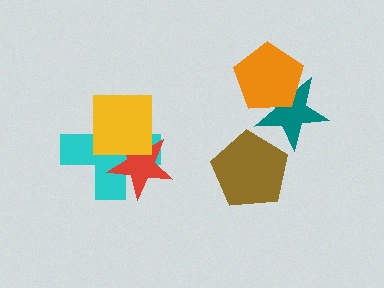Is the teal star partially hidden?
Yes, it is partially covered by another shape.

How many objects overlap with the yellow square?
2 objects overlap with the yellow square.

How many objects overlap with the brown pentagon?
1 object overlaps with the brown pentagon.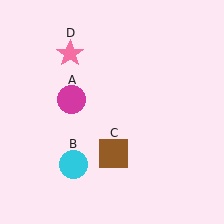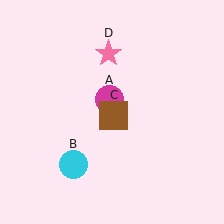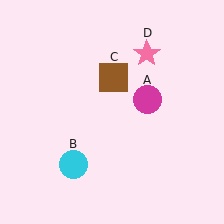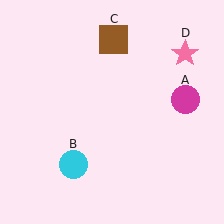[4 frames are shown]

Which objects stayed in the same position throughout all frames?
Cyan circle (object B) remained stationary.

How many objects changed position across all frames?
3 objects changed position: magenta circle (object A), brown square (object C), pink star (object D).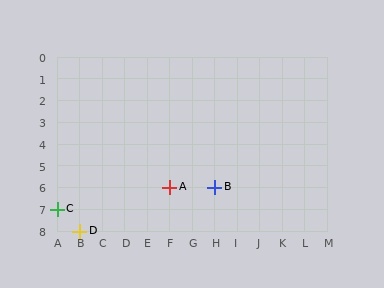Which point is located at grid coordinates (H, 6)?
Point B is at (H, 6).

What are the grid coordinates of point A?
Point A is at grid coordinates (F, 6).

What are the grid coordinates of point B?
Point B is at grid coordinates (H, 6).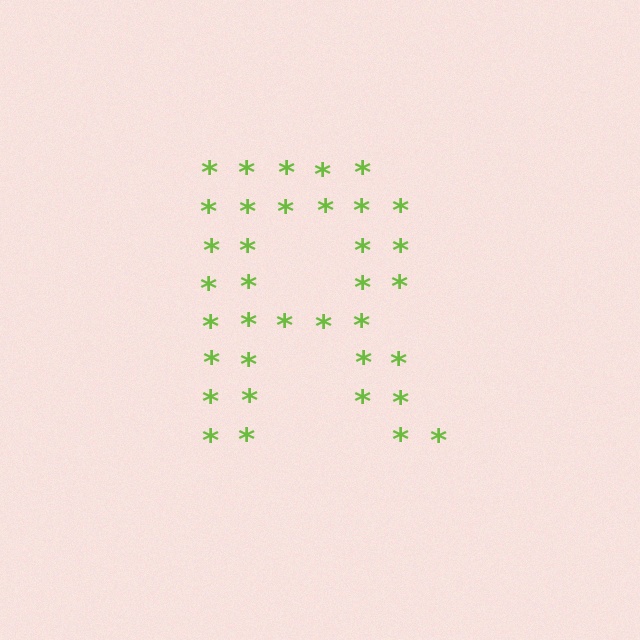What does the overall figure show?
The overall figure shows the letter R.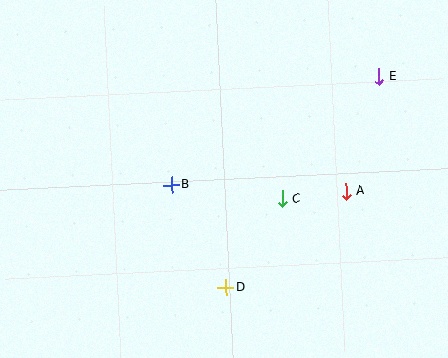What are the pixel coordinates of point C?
Point C is at (282, 199).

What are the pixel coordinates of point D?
Point D is at (226, 288).